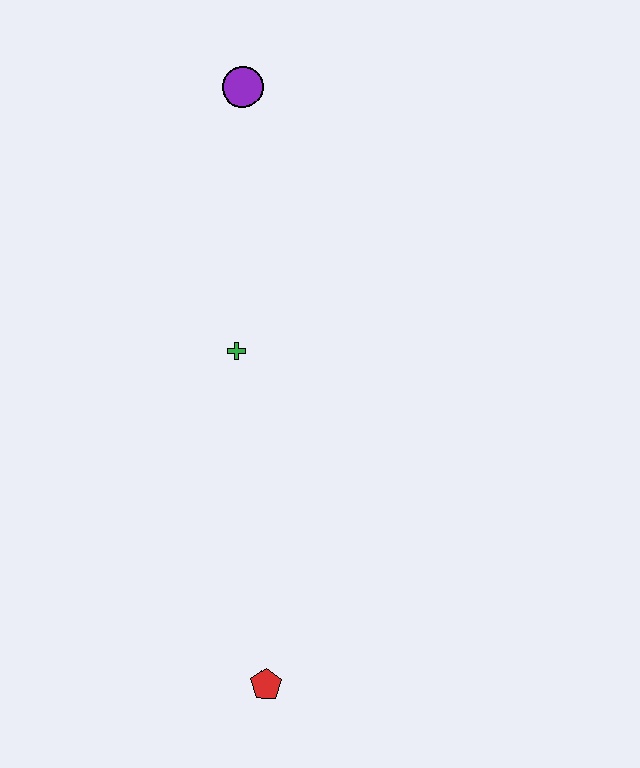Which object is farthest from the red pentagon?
The purple circle is farthest from the red pentagon.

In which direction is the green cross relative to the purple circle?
The green cross is below the purple circle.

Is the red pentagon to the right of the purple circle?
Yes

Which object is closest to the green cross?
The purple circle is closest to the green cross.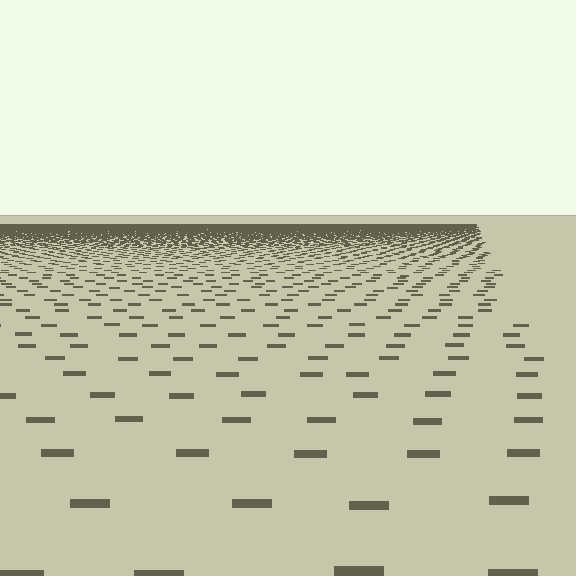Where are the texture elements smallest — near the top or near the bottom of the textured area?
Near the top.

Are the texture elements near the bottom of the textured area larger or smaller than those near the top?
Larger. Near the bottom, elements are closer to the viewer and appear at a bigger on-screen size.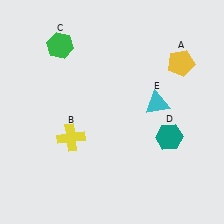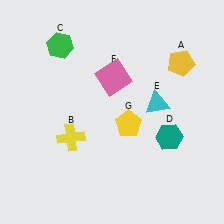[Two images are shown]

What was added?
A pink square (F), a yellow pentagon (G) were added in Image 2.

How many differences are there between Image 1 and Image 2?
There are 2 differences between the two images.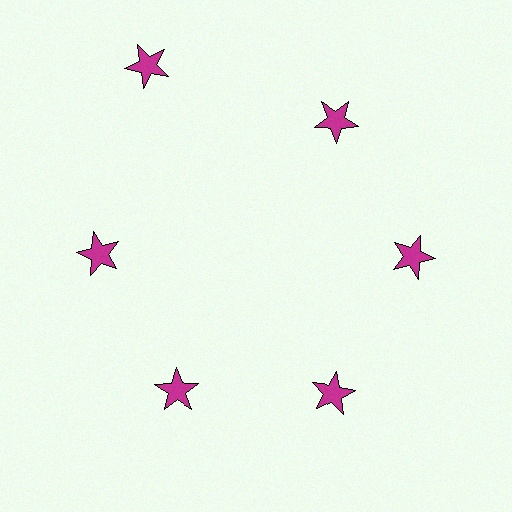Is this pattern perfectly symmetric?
No. The 6 magenta stars are arranged in a ring, but one element near the 11 o'clock position is pushed outward from the center, breaking the 6-fold rotational symmetry.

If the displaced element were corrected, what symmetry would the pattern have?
It would have 6-fold rotational symmetry — the pattern would map onto itself every 60 degrees.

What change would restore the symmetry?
The symmetry would be restored by moving it inward, back onto the ring so that all 6 stars sit at equal angles and equal distance from the center.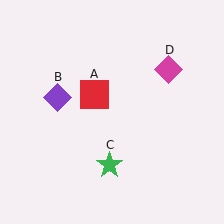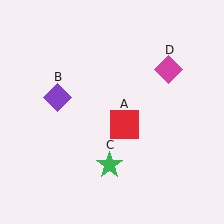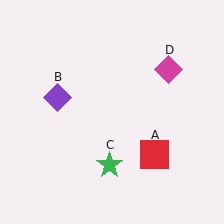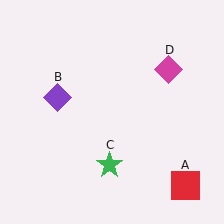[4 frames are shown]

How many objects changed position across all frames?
1 object changed position: red square (object A).